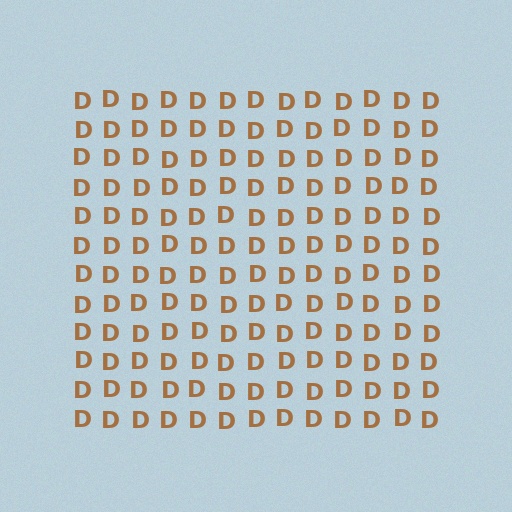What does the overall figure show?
The overall figure shows a square.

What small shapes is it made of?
It is made of small letter D's.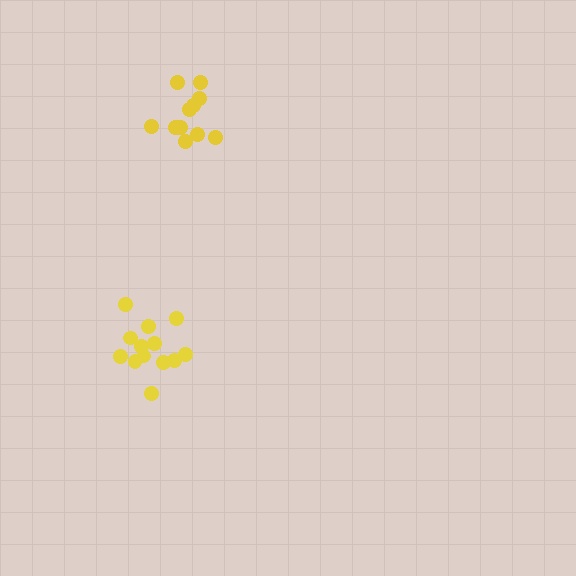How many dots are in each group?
Group 1: 11 dots, Group 2: 13 dots (24 total).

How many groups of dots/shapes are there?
There are 2 groups.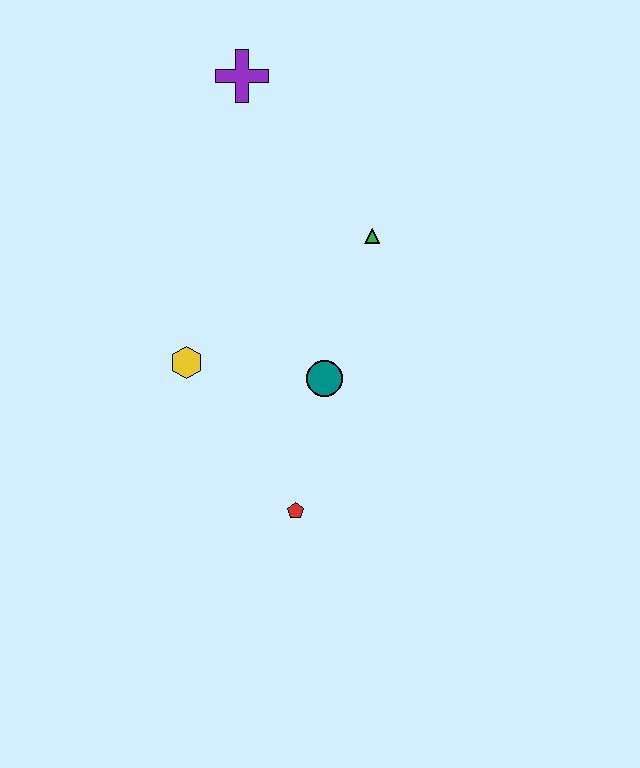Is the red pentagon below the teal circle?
Yes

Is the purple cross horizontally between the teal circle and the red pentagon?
No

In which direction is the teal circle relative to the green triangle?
The teal circle is below the green triangle.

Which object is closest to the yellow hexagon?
The teal circle is closest to the yellow hexagon.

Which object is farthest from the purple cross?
The red pentagon is farthest from the purple cross.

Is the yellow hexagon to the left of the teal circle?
Yes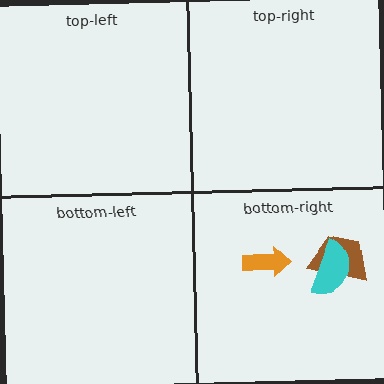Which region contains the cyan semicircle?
The bottom-right region.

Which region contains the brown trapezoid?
The bottom-right region.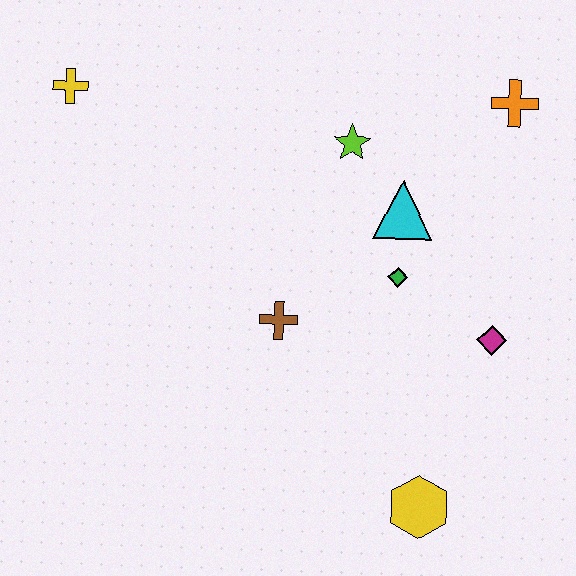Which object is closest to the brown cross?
The green diamond is closest to the brown cross.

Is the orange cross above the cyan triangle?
Yes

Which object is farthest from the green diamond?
The yellow cross is farthest from the green diamond.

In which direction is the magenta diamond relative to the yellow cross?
The magenta diamond is to the right of the yellow cross.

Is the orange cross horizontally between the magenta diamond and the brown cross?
No